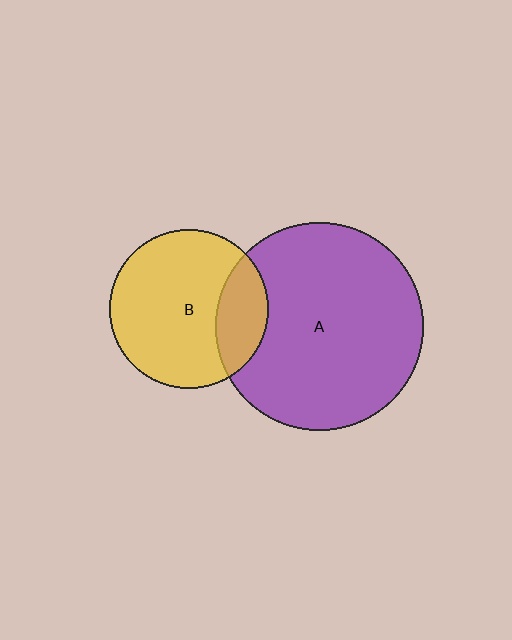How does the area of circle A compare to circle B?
Approximately 1.7 times.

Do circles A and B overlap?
Yes.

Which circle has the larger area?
Circle A (purple).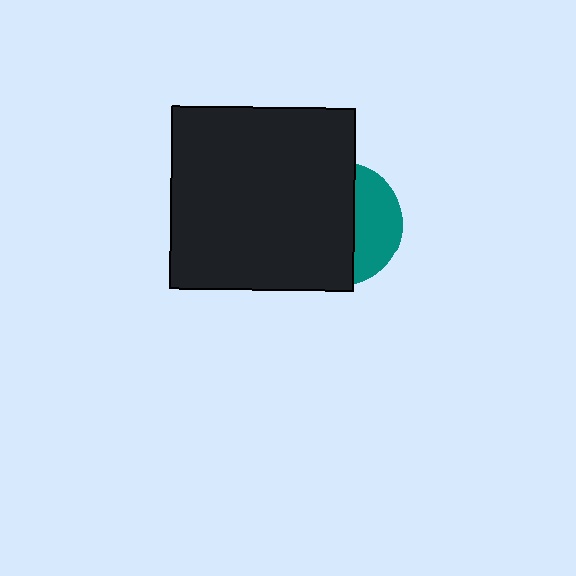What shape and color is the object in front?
The object in front is a black square.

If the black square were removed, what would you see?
You would see the complete teal circle.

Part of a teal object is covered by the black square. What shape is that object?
It is a circle.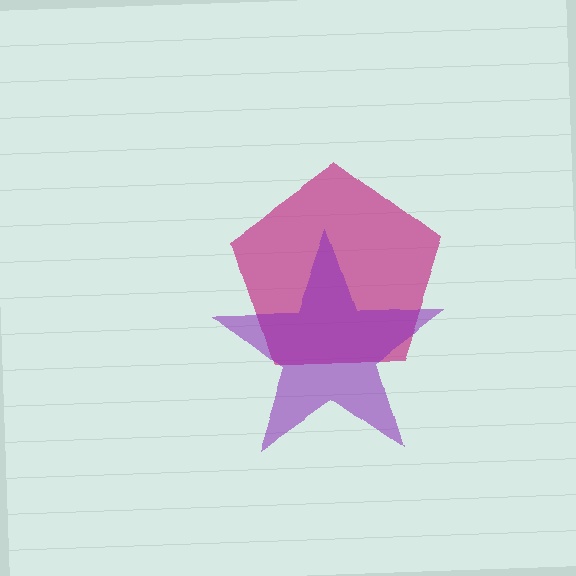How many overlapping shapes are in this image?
There are 2 overlapping shapes in the image.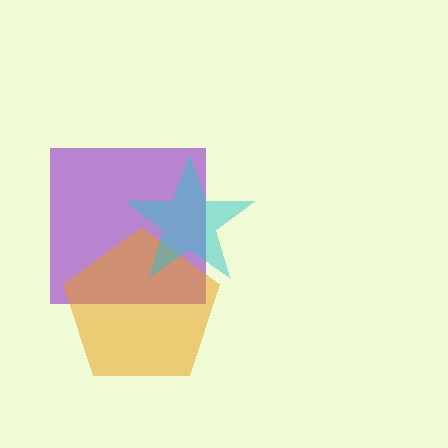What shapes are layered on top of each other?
The layered shapes are: a purple square, an orange pentagon, a cyan star.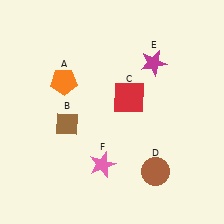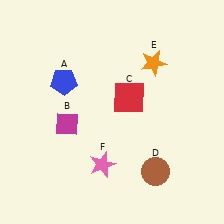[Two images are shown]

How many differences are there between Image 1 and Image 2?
There are 3 differences between the two images.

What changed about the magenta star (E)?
In Image 1, E is magenta. In Image 2, it changed to orange.